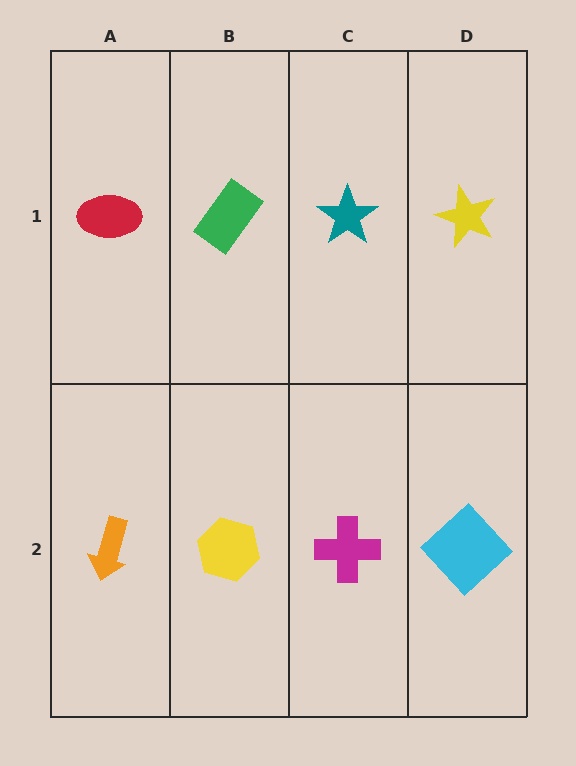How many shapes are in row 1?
4 shapes.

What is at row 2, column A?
An orange arrow.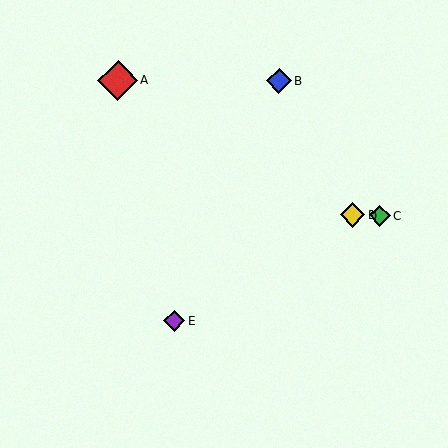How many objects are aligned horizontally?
2 objects (C, D) are aligned horizontally.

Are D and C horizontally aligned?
Yes, both are at y≈215.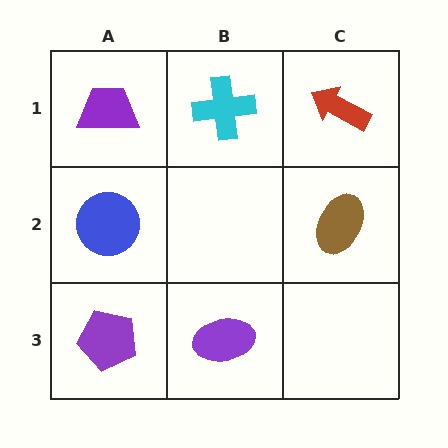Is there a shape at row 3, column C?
No, that cell is empty.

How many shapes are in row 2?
2 shapes.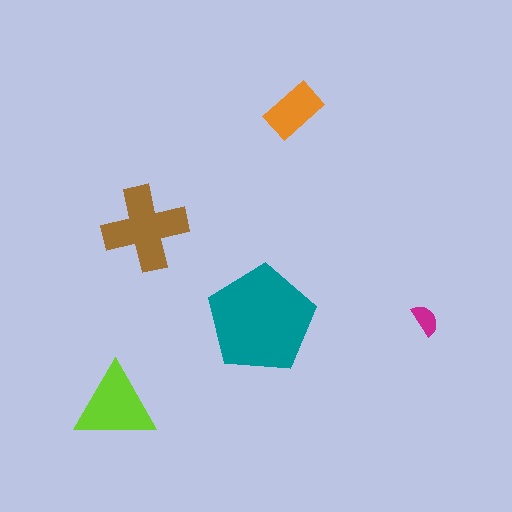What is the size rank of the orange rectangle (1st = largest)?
4th.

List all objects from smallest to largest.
The magenta semicircle, the orange rectangle, the lime triangle, the brown cross, the teal pentagon.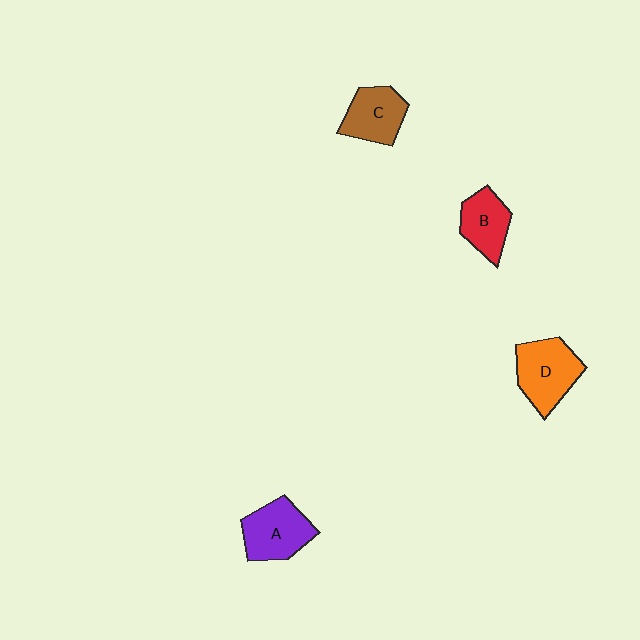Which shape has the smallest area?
Shape B (red).